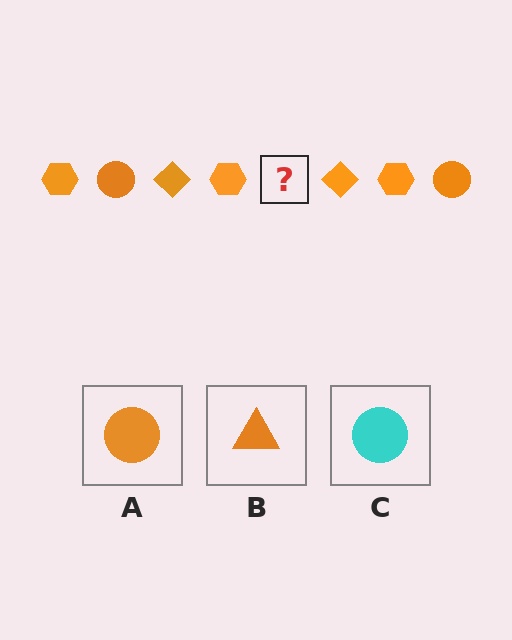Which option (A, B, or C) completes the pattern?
A.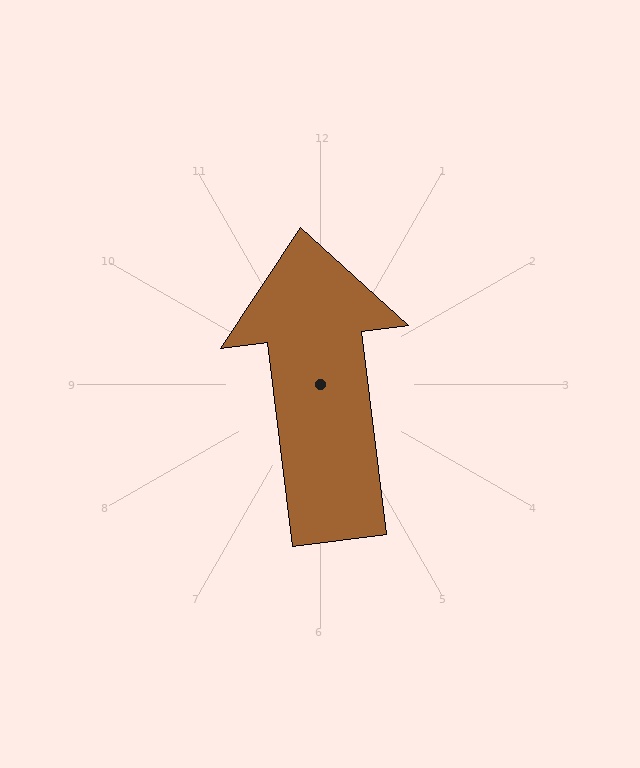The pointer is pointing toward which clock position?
Roughly 12 o'clock.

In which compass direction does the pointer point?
North.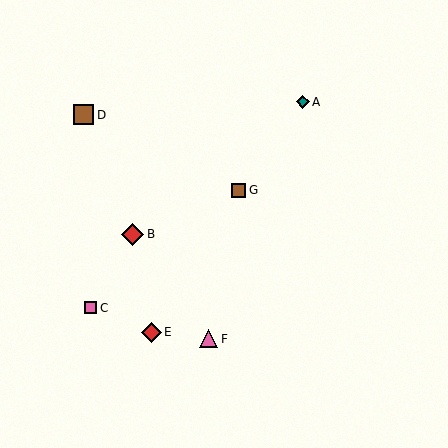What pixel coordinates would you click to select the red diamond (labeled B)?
Click at (132, 234) to select the red diamond B.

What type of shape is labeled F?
Shape F is a pink triangle.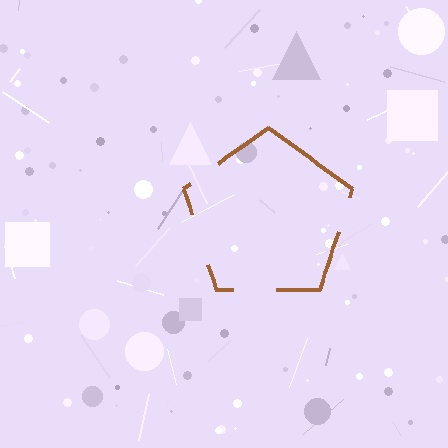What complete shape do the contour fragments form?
The contour fragments form a pentagon.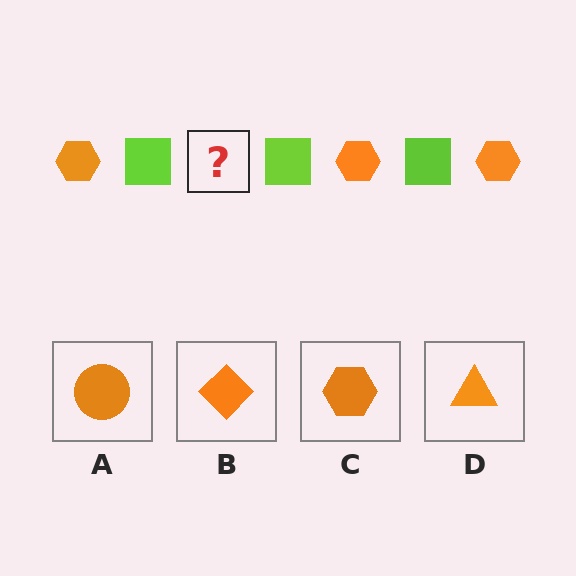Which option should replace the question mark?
Option C.